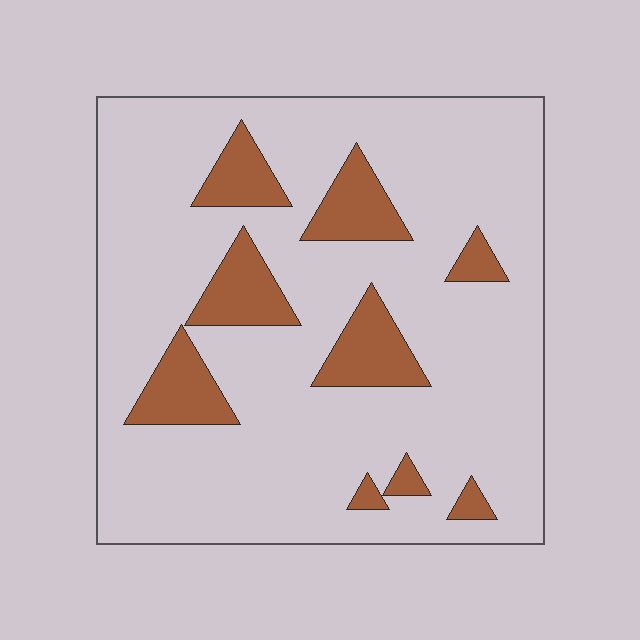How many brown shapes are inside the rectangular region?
9.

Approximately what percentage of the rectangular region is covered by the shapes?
Approximately 15%.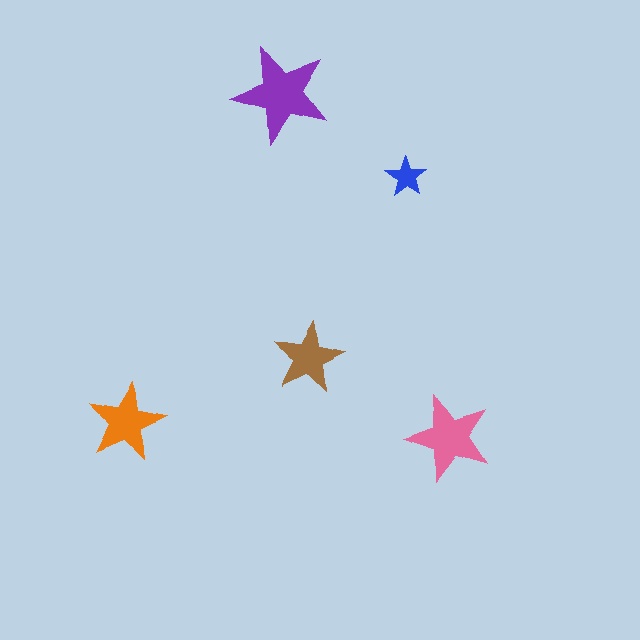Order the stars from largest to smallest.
the purple one, the pink one, the orange one, the brown one, the blue one.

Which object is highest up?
The purple star is topmost.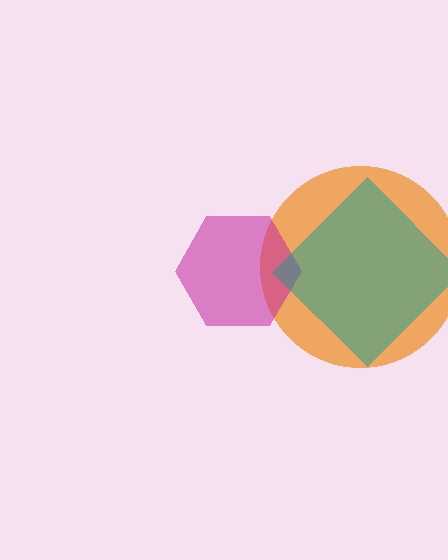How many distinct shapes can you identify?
There are 3 distinct shapes: an orange circle, a magenta hexagon, a teal diamond.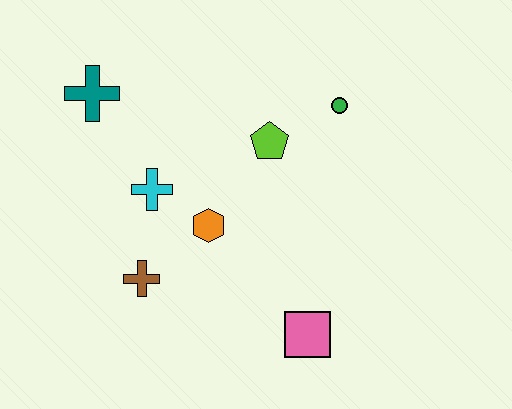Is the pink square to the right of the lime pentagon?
Yes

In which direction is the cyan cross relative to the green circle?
The cyan cross is to the left of the green circle.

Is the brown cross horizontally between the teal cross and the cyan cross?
Yes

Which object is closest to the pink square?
The orange hexagon is closest to the pink square.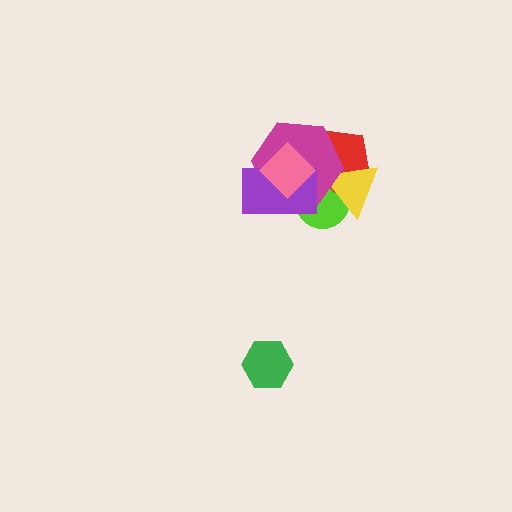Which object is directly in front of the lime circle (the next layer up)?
The red pentagon is directly in front of the lime circle.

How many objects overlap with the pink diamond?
4 objects overlap with the pink diamond.